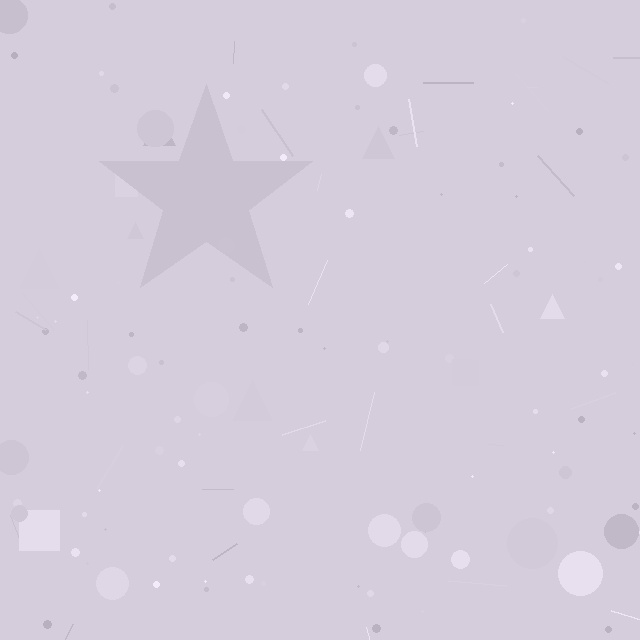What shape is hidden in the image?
A star is hidden in the image.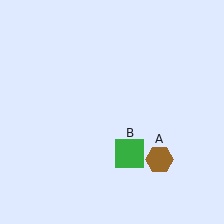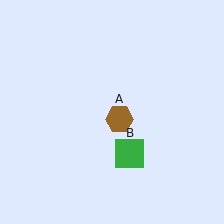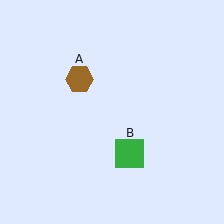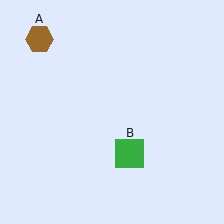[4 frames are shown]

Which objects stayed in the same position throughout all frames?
Green square (object B) remained stationary.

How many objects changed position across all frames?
1 object changed position: brown hexagon (object A).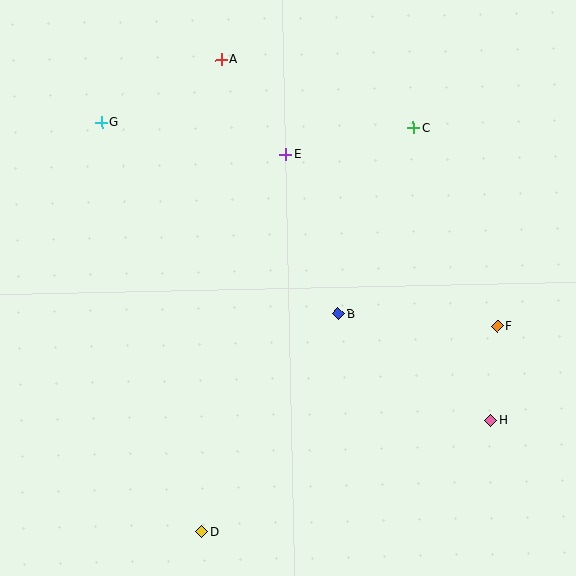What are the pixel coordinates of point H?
Point H is at (491, 420).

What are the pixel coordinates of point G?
Point G is at (102, 122).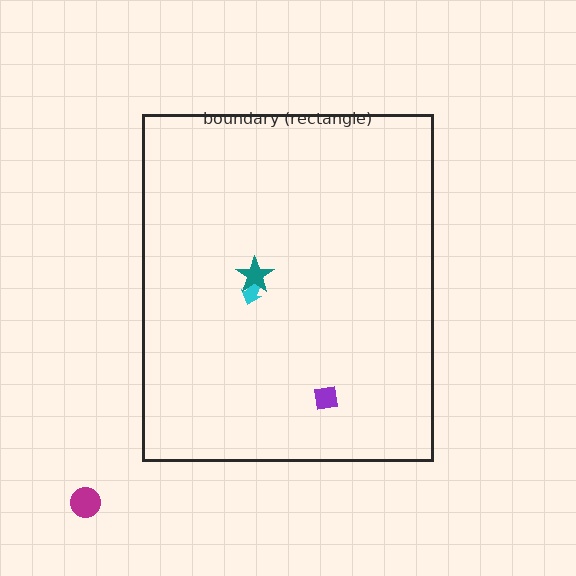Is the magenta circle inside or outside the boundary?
Outside.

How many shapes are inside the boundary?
3 inside, 1 outside.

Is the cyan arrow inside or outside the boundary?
Inside.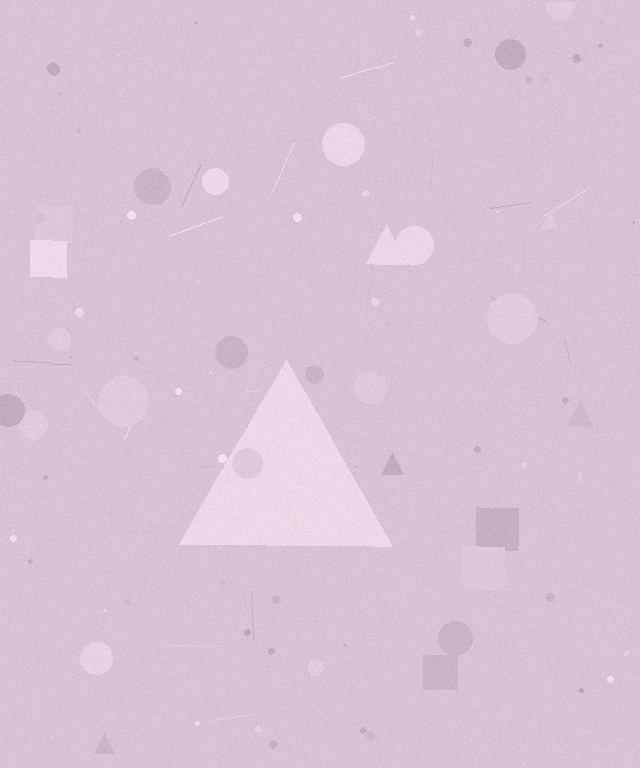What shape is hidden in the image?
A triangle is hidden in the image.